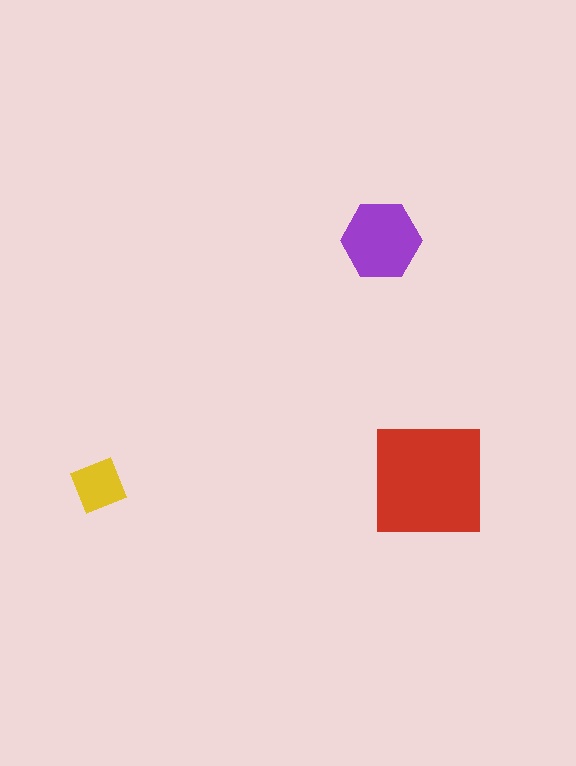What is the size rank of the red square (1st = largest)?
1st.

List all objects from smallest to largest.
The yellow diamond, the purple hexagon, the red square.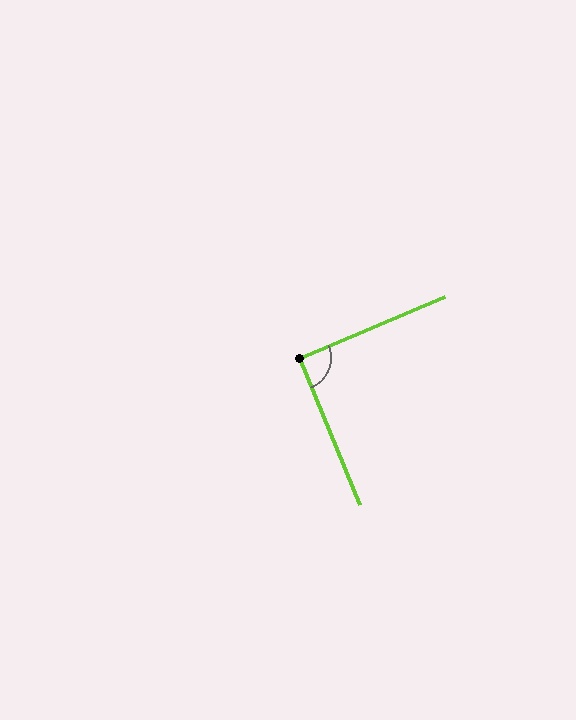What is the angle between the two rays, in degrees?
Approximately 90 degrees.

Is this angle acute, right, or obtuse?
It is approximately a right angle.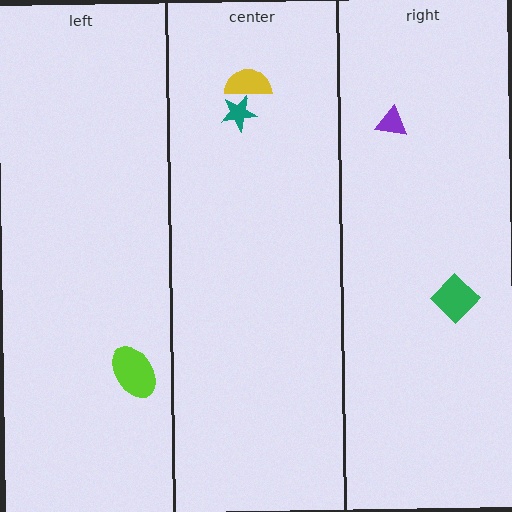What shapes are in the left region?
The lime ellipse.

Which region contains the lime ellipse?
The left region.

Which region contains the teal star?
The center region.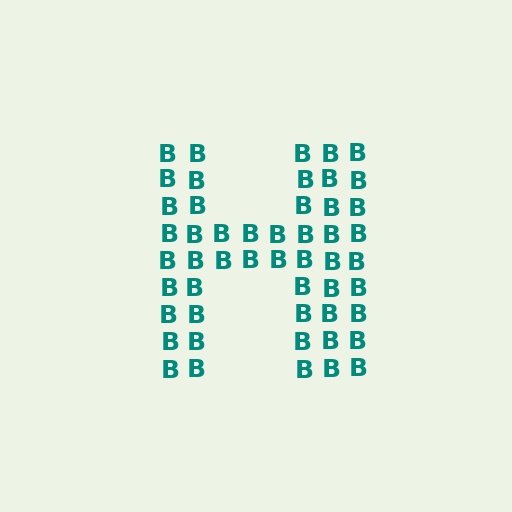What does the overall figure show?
The overall figure shows the letter H.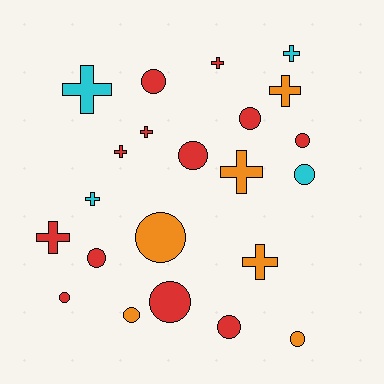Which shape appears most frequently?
Circle, with 12 objects.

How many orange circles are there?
There are 3 orange circles.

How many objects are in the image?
There are 22 objects.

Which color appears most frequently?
Red, with 12 objects.